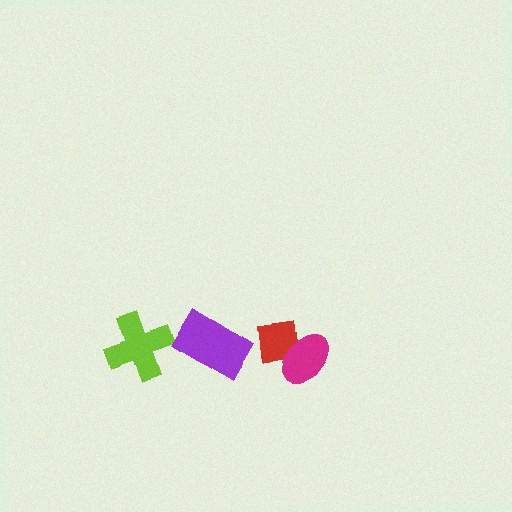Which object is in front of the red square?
The magenta ellipse is in front of the red square.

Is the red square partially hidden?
Yes, it is partially covered by another shape.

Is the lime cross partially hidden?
No, no other shape covers it.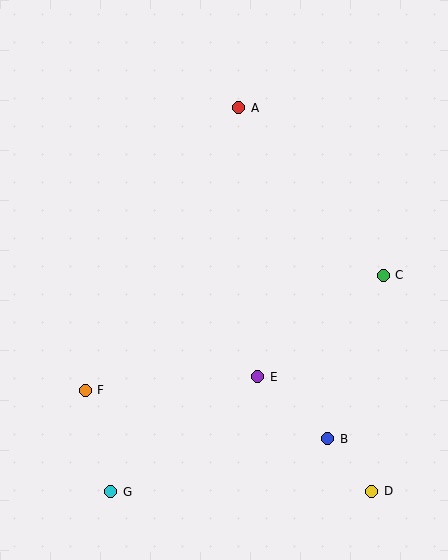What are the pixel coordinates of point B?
Point B is at (328, 439).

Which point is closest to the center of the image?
Point E at (258, 377) is closest to the center.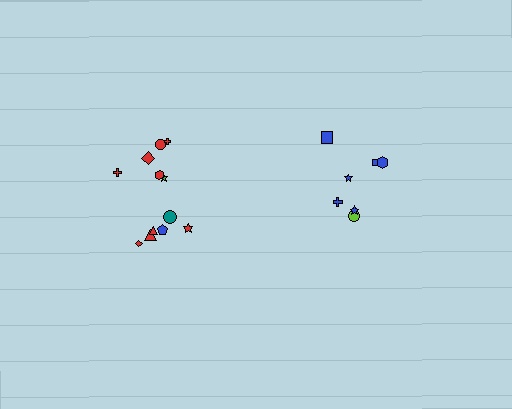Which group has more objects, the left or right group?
The left group.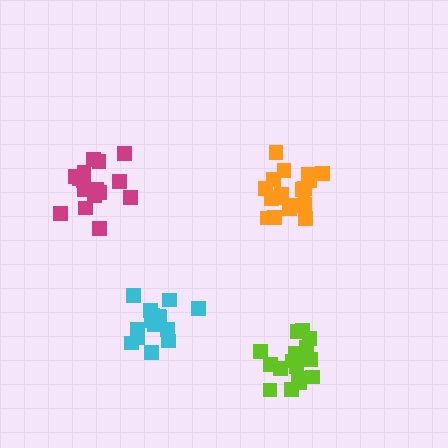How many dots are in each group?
Group 1: 16 dots, Group 2: 18 dots, Group 3: 17 dots, Group 4: 16 dots (67 total).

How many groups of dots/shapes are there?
There are 4 groups.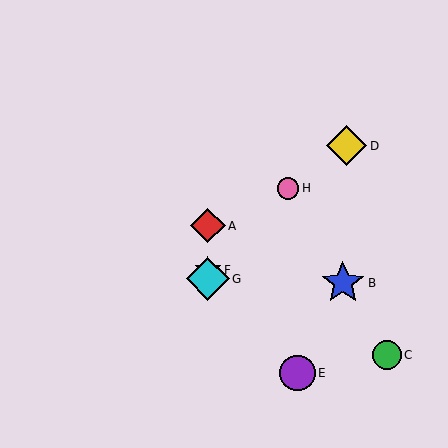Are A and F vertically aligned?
Yes, both are at x≈208.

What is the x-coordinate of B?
Object B is at x≈343.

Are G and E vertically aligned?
No, G is at x≈208 and E is at x≈297.